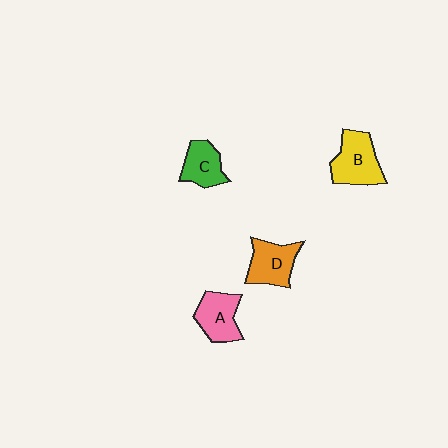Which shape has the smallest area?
Shape C (green).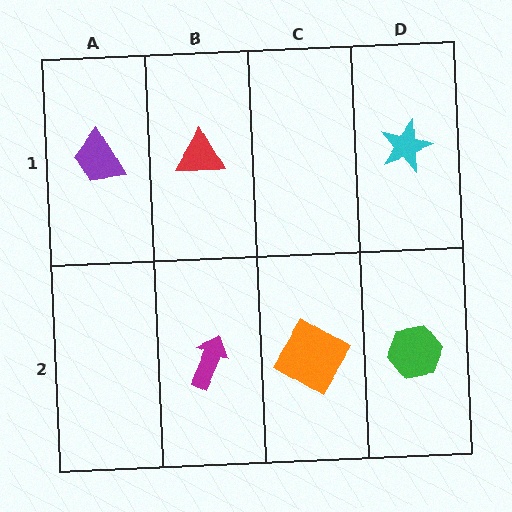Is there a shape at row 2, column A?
No, that cell is empty.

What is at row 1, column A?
A purple trapezoid.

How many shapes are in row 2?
3 shapes.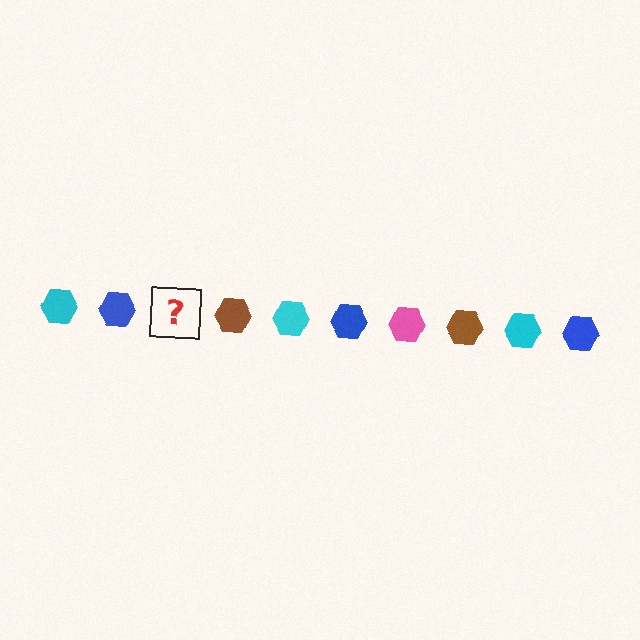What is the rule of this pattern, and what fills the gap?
The rule is that the pattern cycles through cyan, blue, pink, brown hexagons. The gap should be filled with a pink hexagon.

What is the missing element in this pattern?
The missing element is a pink hexagon.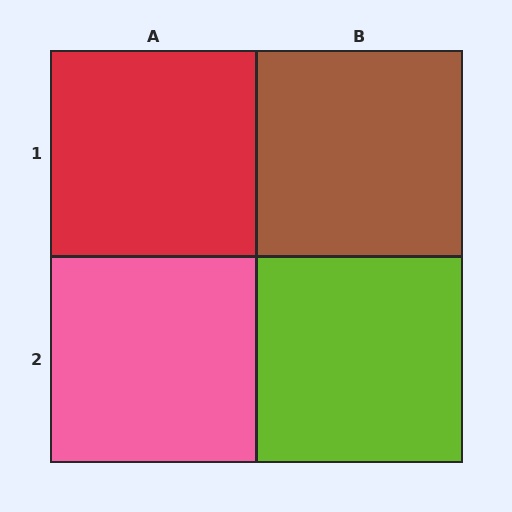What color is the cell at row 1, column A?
Red.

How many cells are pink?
1 cell is pink.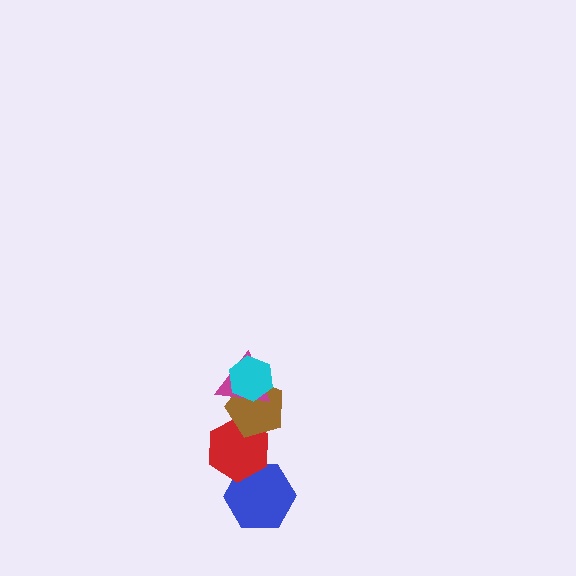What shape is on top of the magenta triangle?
The cyan hexagon is on top of the magenta triangle.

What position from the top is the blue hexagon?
The blue hexagon is 5th from the top.